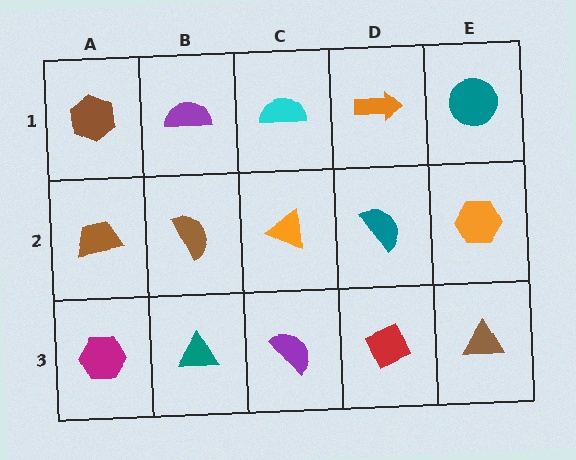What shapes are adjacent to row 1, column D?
A teal semicircle (row 2, column D), a cyan semicircle (row 1, column C), a teal circle (row 1, column E).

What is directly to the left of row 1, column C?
A purple semicircle.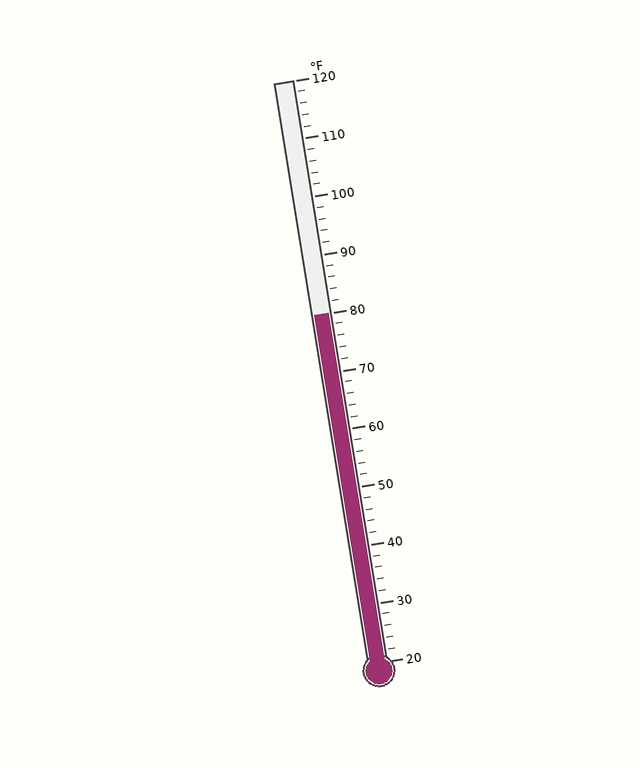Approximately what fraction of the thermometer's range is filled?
The thermometer is filled to approximately 60% of its range.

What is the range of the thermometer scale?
The thermometer scale ranges from 20°F to 120°F.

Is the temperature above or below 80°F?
The temperature is at 80°F.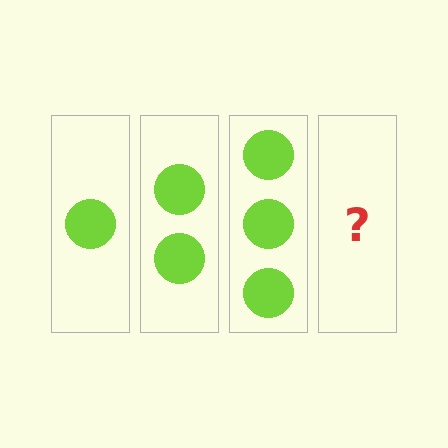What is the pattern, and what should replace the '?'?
The pattern is that each step adds one more circle. The '?' should be 4 circles.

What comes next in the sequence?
The next element should be 4 circles.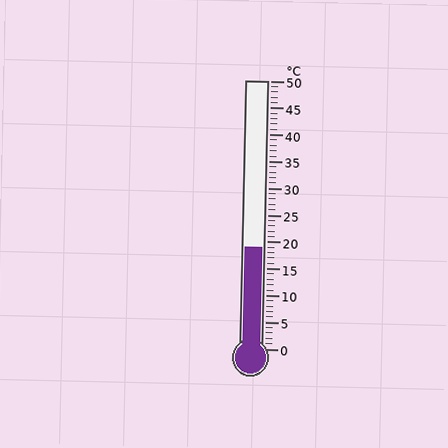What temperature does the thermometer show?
The thermometer shows approximately 19°C.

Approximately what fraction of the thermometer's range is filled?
The thermometer is filled to approximately 40% of its range.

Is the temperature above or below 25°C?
The temperature is below 25°C.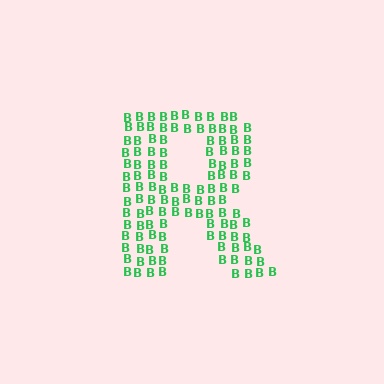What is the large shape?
The large shape is the letter R.